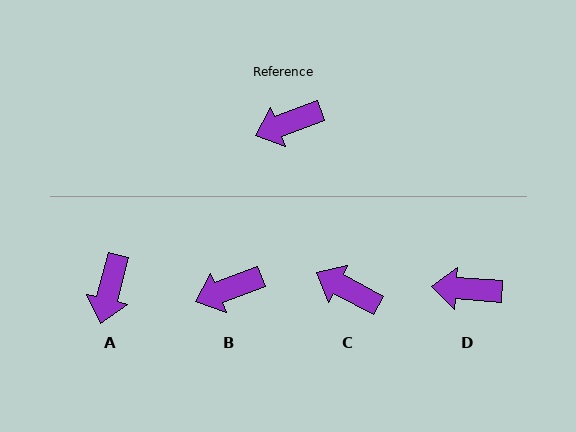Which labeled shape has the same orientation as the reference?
B.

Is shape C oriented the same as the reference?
No, it is off by about 49 degrees.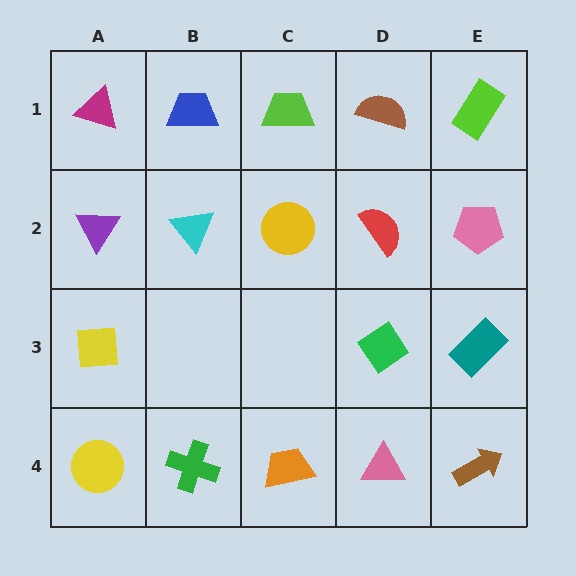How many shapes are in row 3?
3 shapes.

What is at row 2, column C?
A yellow circle.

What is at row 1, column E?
A lime rectangle.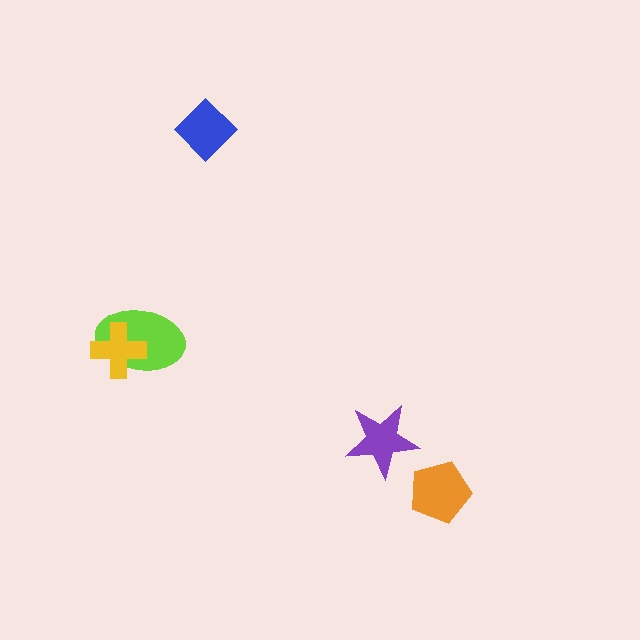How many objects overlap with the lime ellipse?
1 object overlaps with the lime ellipse.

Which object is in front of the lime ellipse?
The yellow cross is in front of the lime ellipse.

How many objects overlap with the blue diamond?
0 objects overlap with the blue diamond.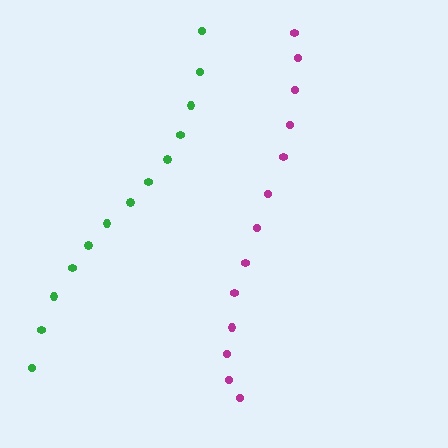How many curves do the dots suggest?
There are 2 distinct paths.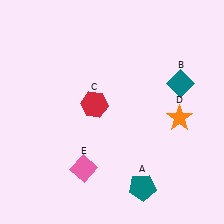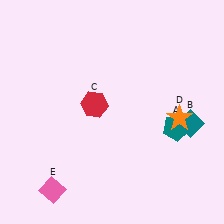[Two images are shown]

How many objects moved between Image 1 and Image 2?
3 objects moved between the two images.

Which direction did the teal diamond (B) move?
The teal diamond (B) moved down.